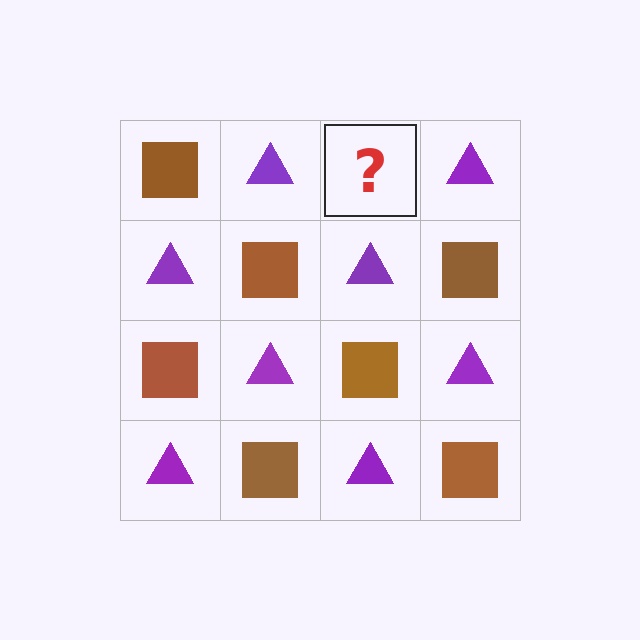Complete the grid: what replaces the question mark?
The question mark should be replaced with a brown square.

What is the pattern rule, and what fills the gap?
The rule is that it alternates brown square and purple triangle in a checkerboard pattern. The gap should be filled with a brown square.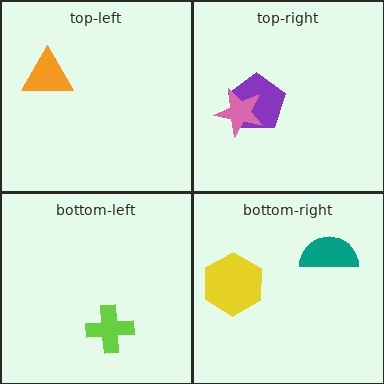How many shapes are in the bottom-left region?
1.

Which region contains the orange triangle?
The top-left region.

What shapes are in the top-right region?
The purple pentagon, the pink star.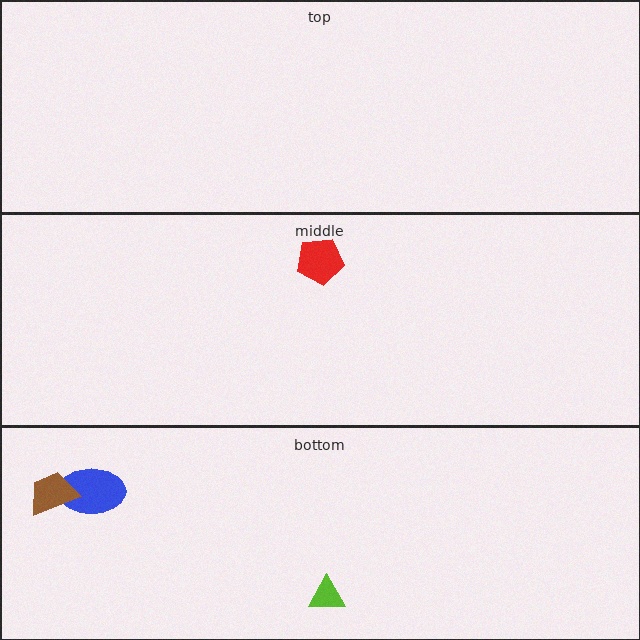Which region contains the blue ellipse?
The bottom region.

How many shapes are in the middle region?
1.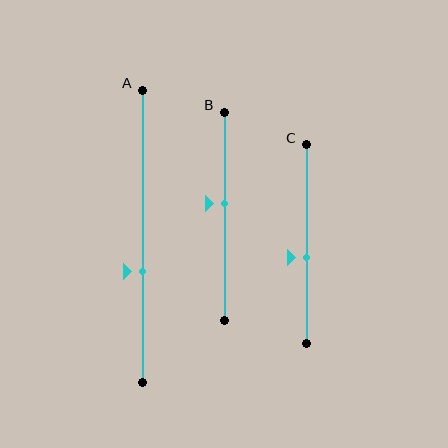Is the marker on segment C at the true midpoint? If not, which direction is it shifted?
No, the marker on segment C is shifted downward by about 7% of the segment length.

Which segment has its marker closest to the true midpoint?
Segment B has its marker closest to the true midpoint.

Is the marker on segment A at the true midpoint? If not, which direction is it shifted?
No, the marker on segment A is shifted downward by about 12% of the segment length.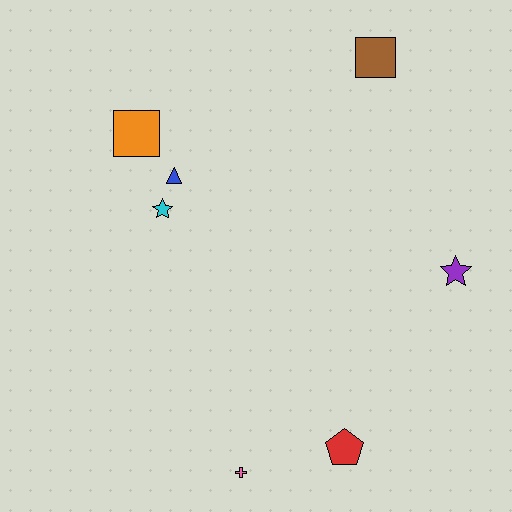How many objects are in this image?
There are 7 objects.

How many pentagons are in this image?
There is 1 pentagon.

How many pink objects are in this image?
There is 1 pink object.